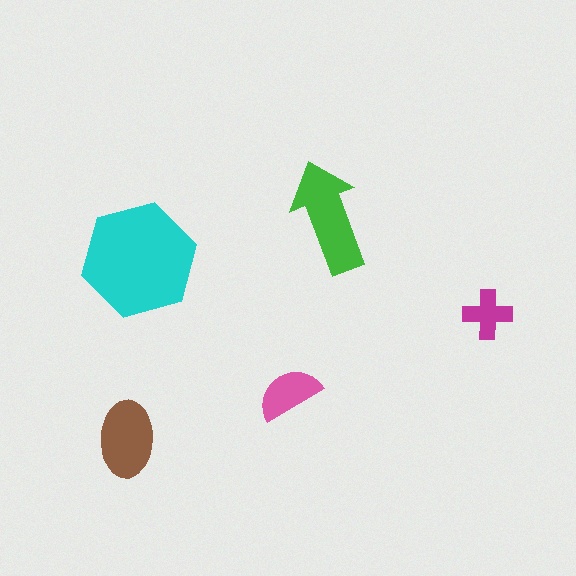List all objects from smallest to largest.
The magenta cross, the pink semicircle, the brown ellipse, the green arrow, the cyan hexagon.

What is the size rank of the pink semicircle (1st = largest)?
4th.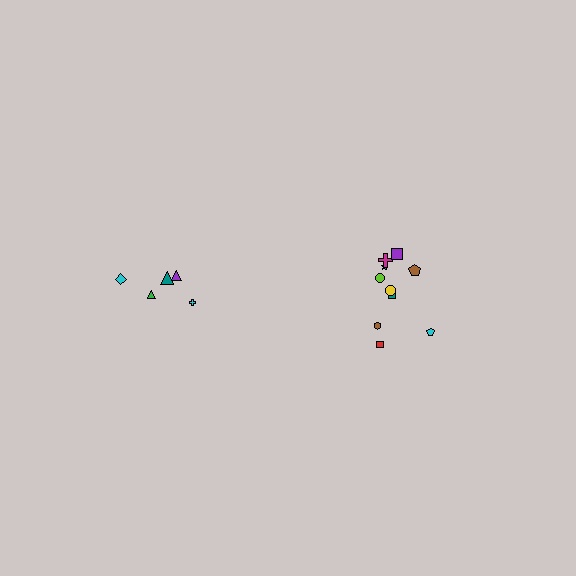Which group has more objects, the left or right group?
The right group.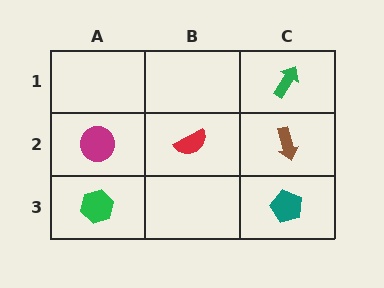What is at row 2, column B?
A red semicircle.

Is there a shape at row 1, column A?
No, that cell is empty.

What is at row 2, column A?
A magenta circle.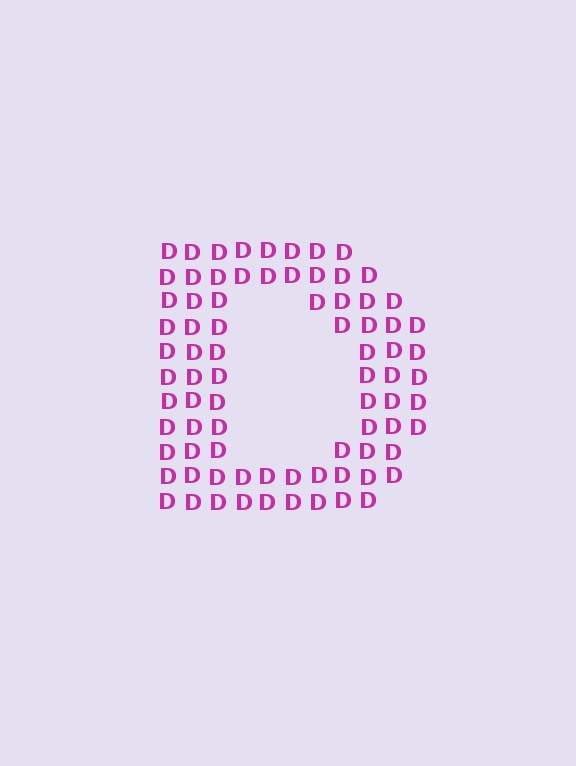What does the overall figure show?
The overall figure shows the letter D.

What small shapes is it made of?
It is made of small letter D's.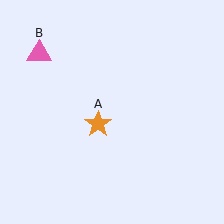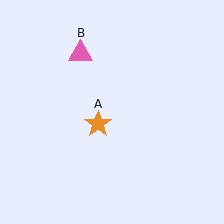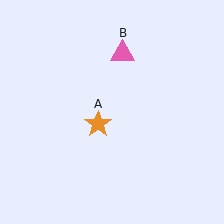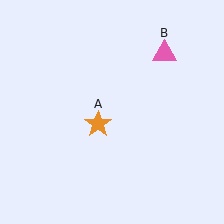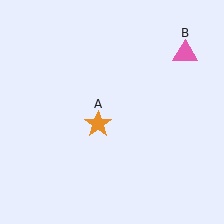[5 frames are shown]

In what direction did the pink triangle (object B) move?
The pink triangle (object B) moved right.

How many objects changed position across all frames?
1 object changed position: pink triangle (object B).